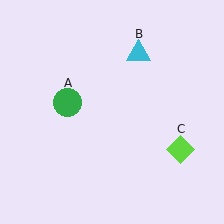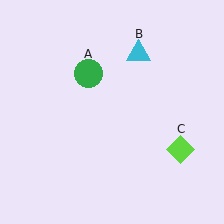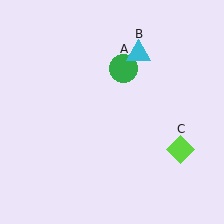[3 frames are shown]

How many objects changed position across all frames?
1 object changed position: green circle (object A).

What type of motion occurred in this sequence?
The green circle (object A) rotated clockwise around the center of the scene.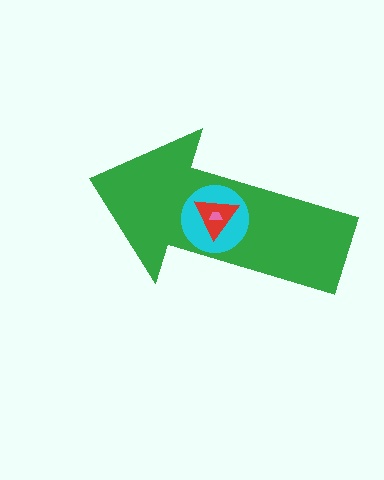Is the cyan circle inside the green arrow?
Yes.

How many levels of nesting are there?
4.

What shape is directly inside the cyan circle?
The red triangle.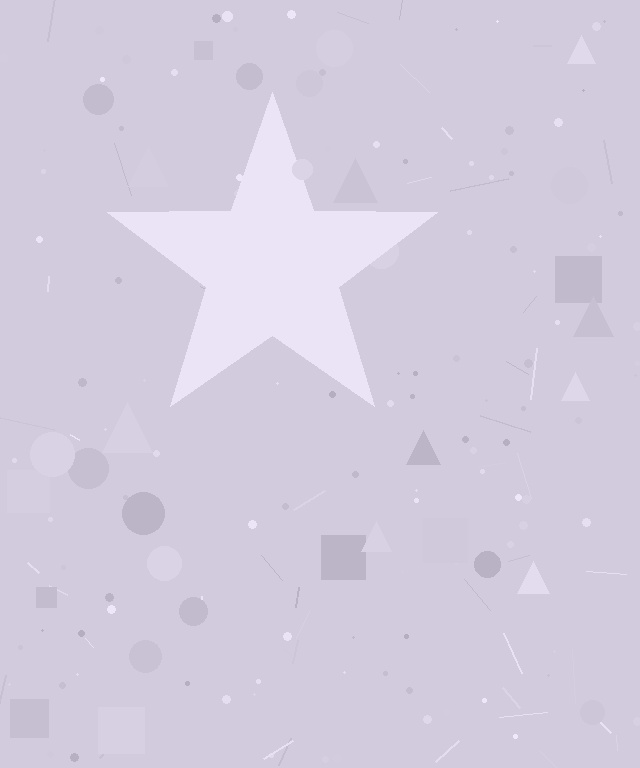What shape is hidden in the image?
A star is hidden in the image.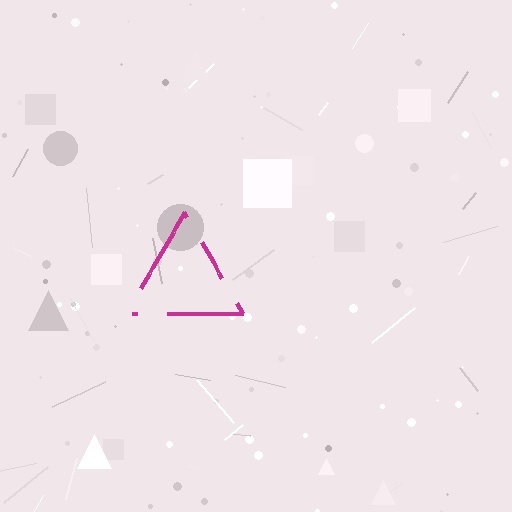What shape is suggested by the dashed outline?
The dashed outline suggests a triangle.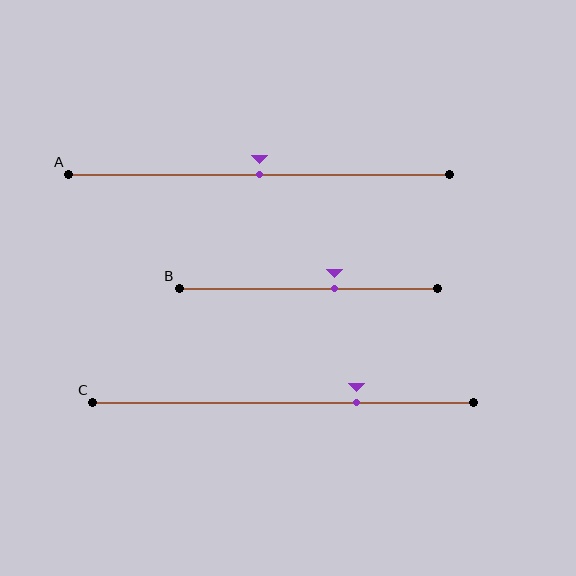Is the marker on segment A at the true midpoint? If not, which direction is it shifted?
Yes, the marker on segment A is at the true midpoint.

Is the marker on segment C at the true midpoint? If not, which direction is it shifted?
No, the marker on segment C is shifted to the right by about 19% of the segment length.